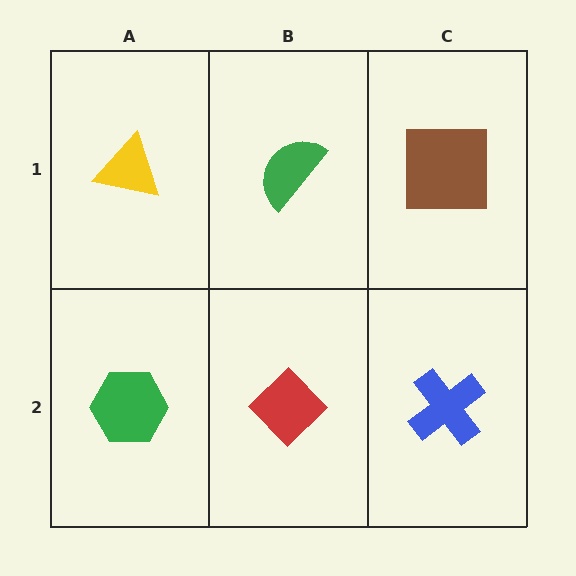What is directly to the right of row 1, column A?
A green semicircle.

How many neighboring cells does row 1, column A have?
2.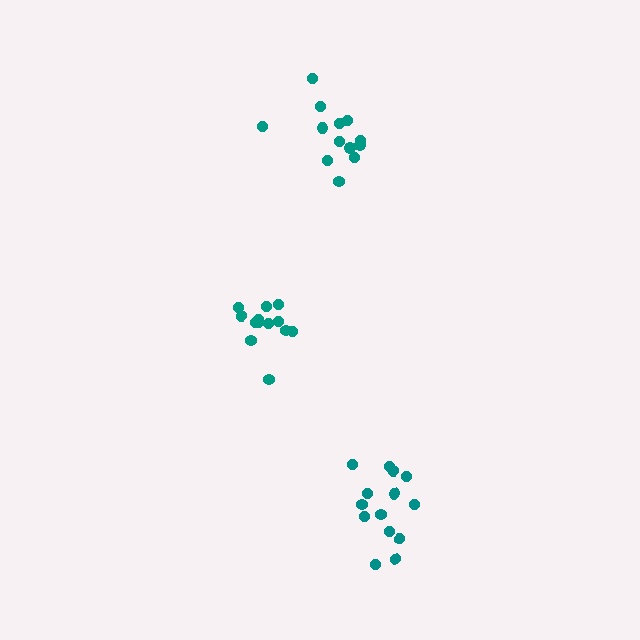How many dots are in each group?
Group 1: 13 dots, Group 2: 13 dots, Group 3: 14 dots (40 total).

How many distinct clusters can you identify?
There are 3 distinct clusters.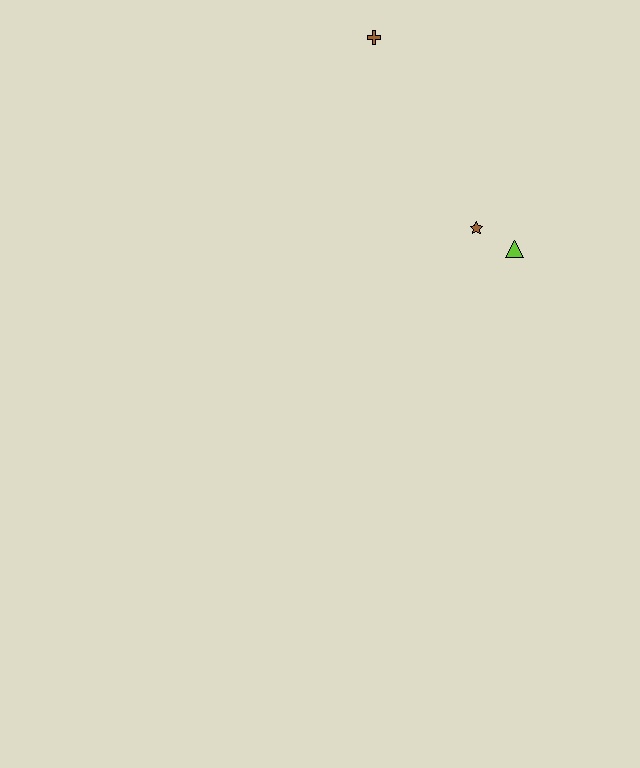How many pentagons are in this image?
There are no pentagons.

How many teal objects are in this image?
There are no teal objects.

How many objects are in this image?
There are 3 objects.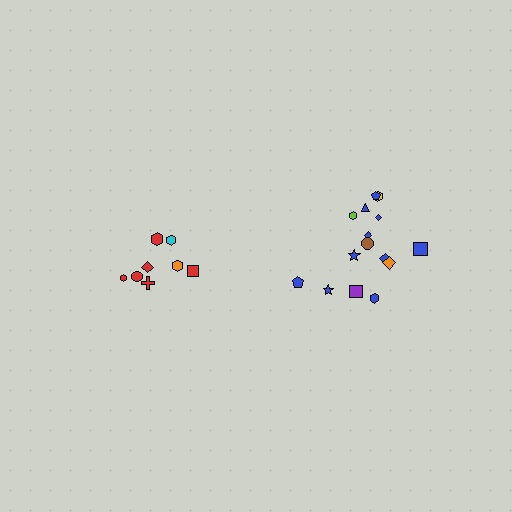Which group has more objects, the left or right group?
The right group.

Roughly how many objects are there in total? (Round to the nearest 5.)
Roughly 25 objects in total.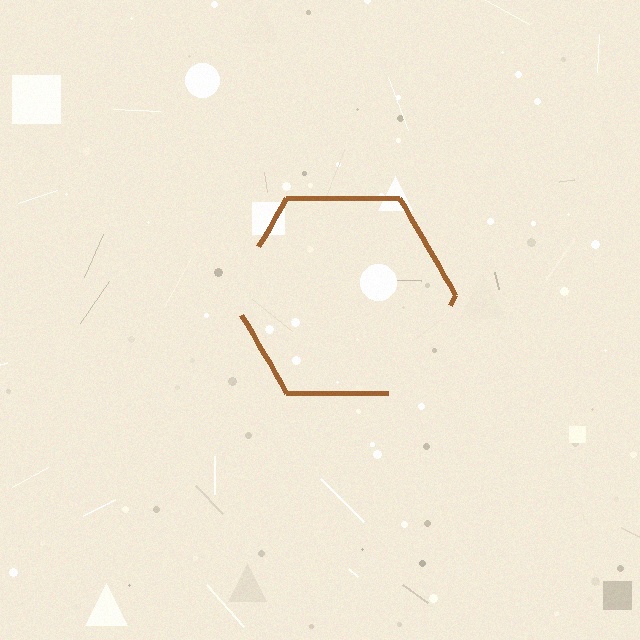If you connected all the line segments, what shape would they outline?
They would outline a hexagon.